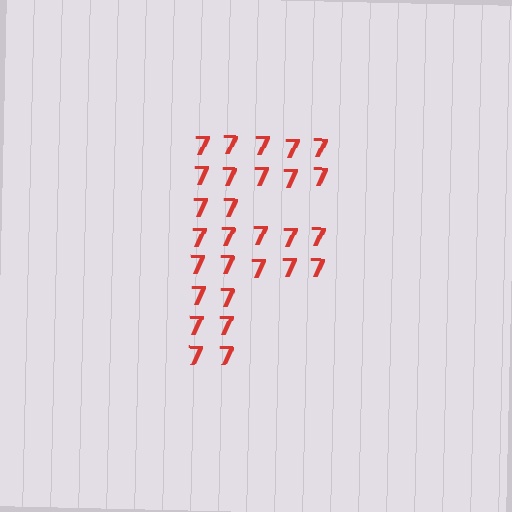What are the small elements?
The small elements are digit 7's.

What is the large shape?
The large shape is the letter F.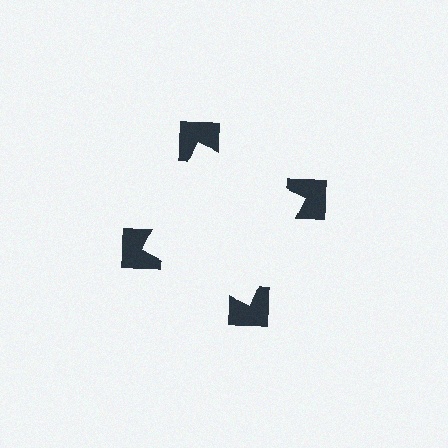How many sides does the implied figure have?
4 sides.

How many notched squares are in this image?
There are 4 — one at each vertex of the illusory square.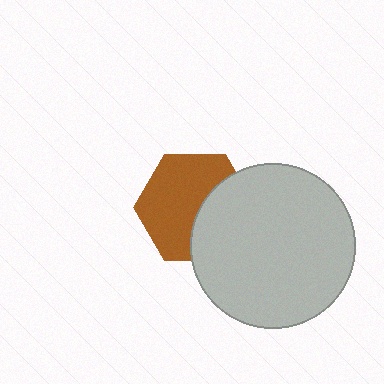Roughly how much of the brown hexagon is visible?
About half of it is visible (roughly 62%).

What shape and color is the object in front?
The object in front is a light gray circle.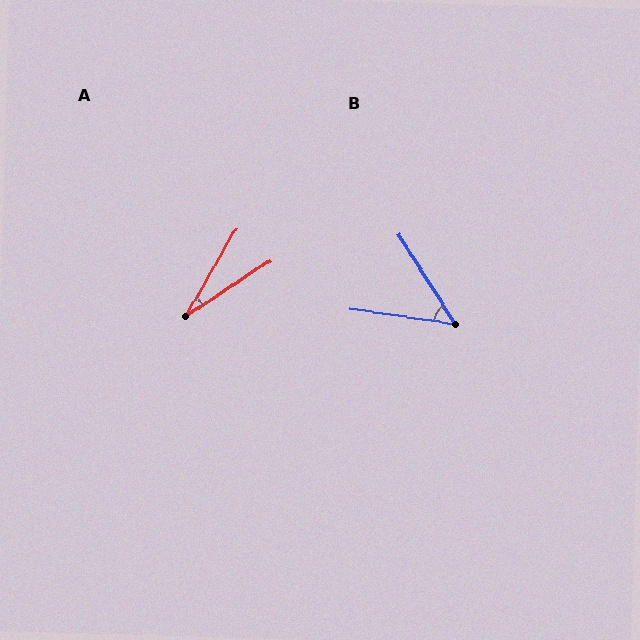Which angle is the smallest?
A, at approximately 27 degrees.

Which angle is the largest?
B, at approximately 50 degrees.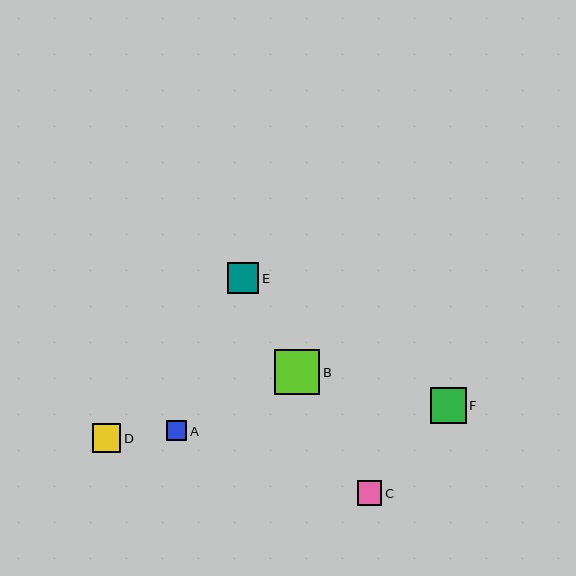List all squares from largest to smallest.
From largest to smallest: B, F, E, D, C, A.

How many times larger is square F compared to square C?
Square F is approximately 1.5 times the size of square C.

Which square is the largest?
Square B is the largest with a size of approximately 45 pixels.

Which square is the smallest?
Square A is the smallest with a size of approximately 21 pixels.